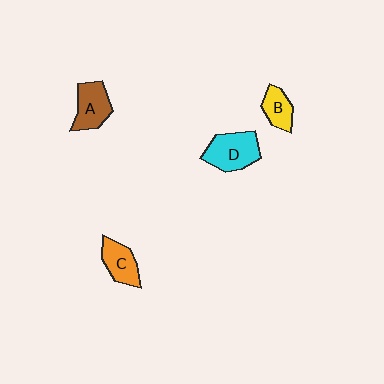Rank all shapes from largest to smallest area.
From largest to smallest: D (cyan), A (brown), C (orange), B (yellow).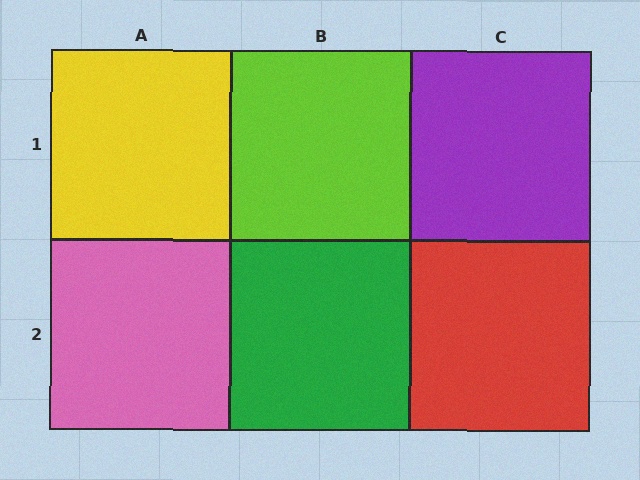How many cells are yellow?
1 cell is yellow.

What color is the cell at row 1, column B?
Lime.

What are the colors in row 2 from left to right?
Pink, green, red.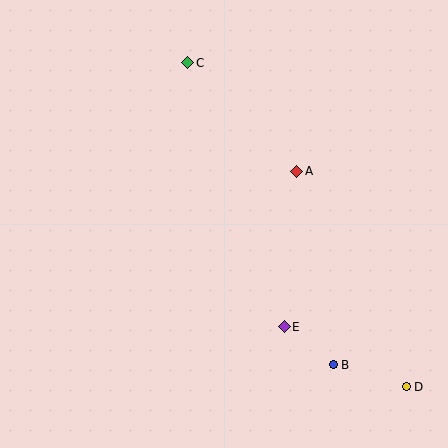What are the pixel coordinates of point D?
Point D is at (406, 387).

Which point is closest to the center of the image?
Point A at (297, 171) is closest to the center.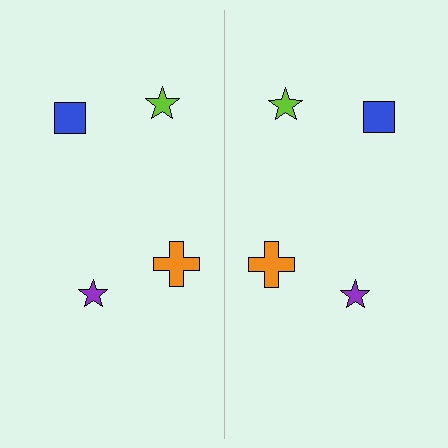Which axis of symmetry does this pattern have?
The pattern has a vertical axis of symmetry running through the center of the image.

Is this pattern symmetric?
Yes, this pattern has bilateral (reflection) symmetry.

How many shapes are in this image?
There are 8 shapes in this image.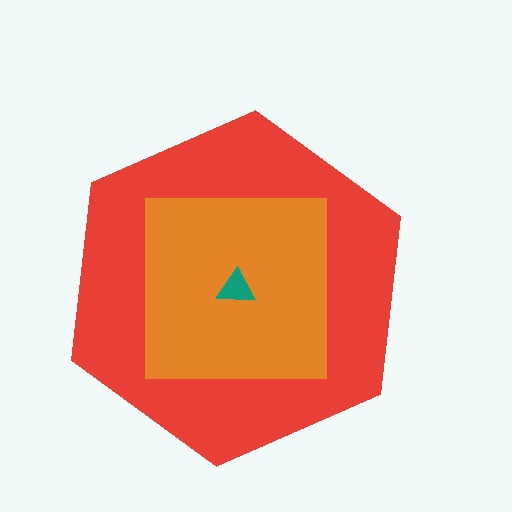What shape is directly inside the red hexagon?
The orange square.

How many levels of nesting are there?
3.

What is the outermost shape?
The red hexagon.